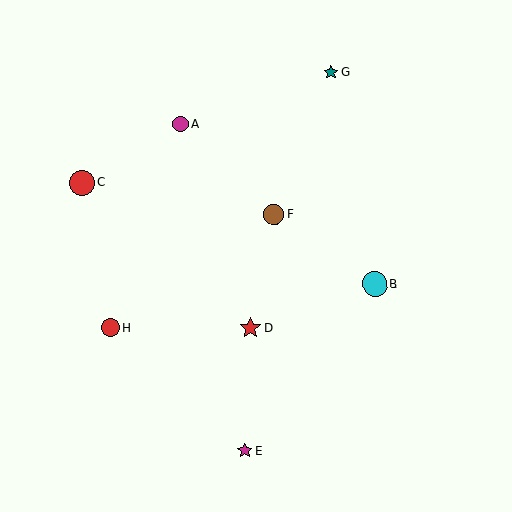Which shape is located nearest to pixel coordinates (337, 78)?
The teal star (labeled G) at (331, 72) is nearest to that location.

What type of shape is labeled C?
Shape C is a red circle.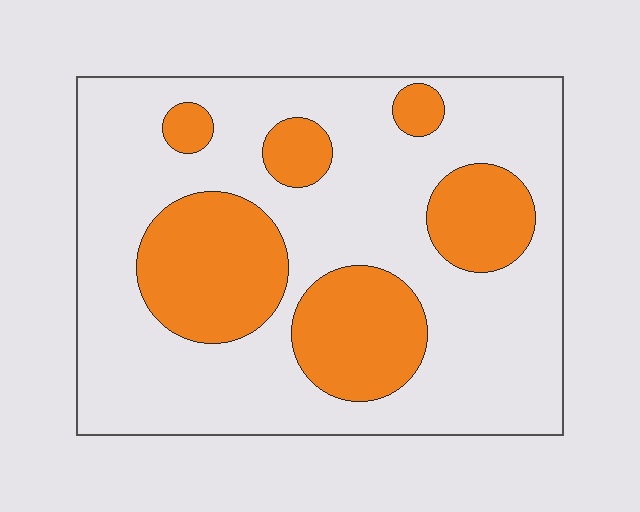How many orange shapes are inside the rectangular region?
6.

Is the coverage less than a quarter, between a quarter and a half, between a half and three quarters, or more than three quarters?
Between a quarter and a half.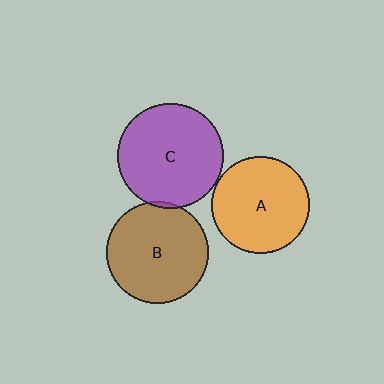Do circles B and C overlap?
Yes.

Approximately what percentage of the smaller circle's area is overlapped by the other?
Approximately 5%.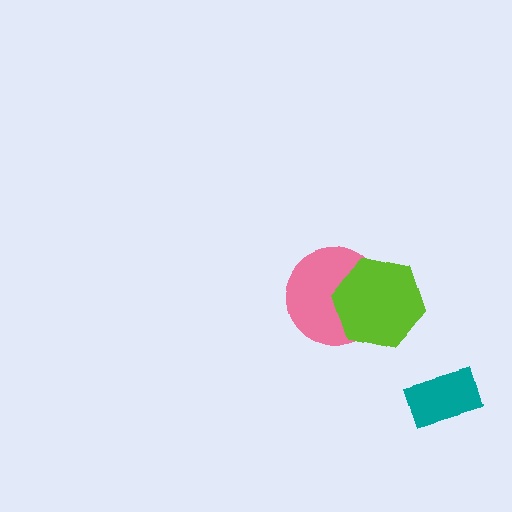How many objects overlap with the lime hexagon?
1 object overlaps with the lime hexagon.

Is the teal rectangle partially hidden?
No, no other shape covers it.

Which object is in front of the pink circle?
The lime hexagon is in front of the pink circle.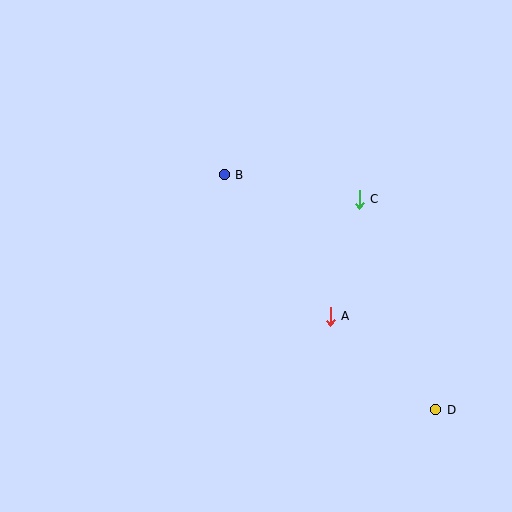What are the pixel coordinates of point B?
Point B is at (224, 175).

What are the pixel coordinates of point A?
Point A is at (330, 316).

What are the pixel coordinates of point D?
Point D is at (436, 410).